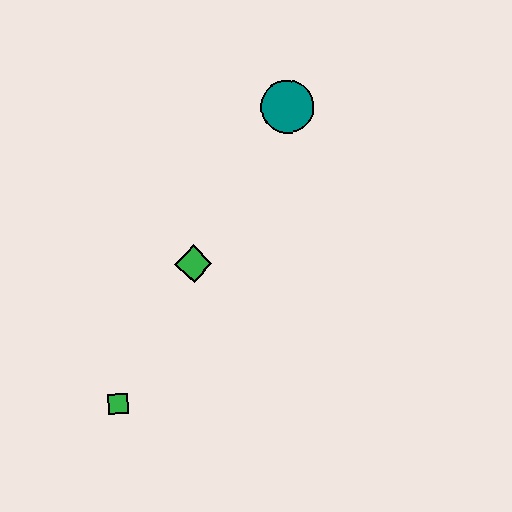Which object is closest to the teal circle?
The green diamond is closest to the teal circle.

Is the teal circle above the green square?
Yes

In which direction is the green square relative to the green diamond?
The green square is below the green diamond.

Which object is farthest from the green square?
The teal circle is farthest from the green square.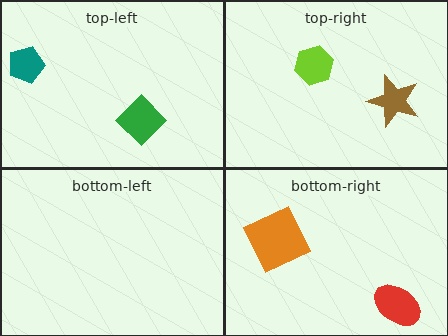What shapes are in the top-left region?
The teal pentagon, the green diamond.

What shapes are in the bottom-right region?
The red ellipse, the orange square.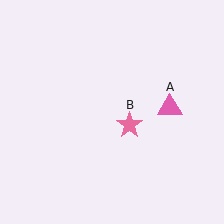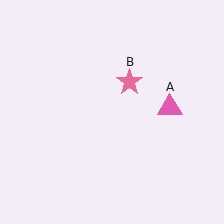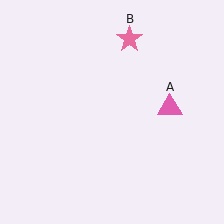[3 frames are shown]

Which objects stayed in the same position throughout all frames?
Pink triangle (object A) remained stationary.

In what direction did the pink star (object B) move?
The pink star (object B) moved up.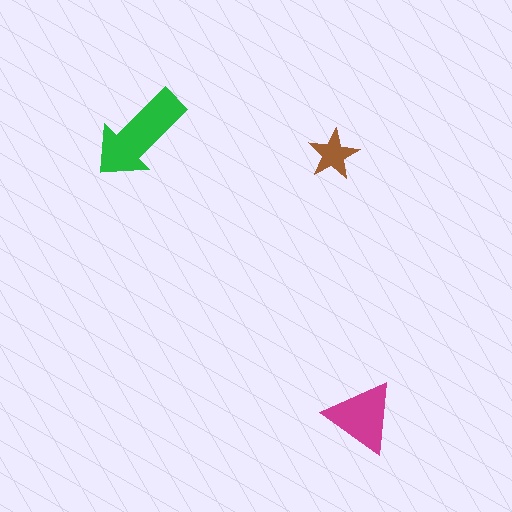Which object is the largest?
The green arrow.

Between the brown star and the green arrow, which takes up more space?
The green arrow.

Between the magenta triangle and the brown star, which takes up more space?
The magenta triangle.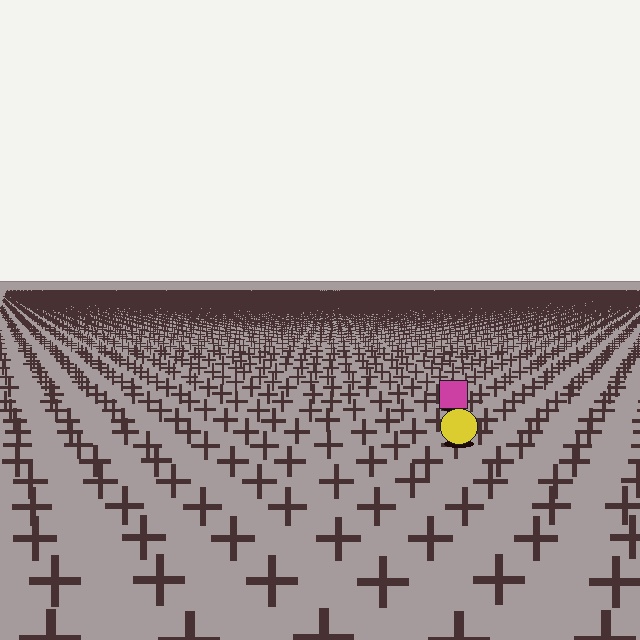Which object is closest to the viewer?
The yellow circle is closest. The texture marks near it are larger and more spread out.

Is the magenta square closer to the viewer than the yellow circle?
No. The yellow circle is closer — you can tell from the texture gradient: the ground texture is coarser near it.